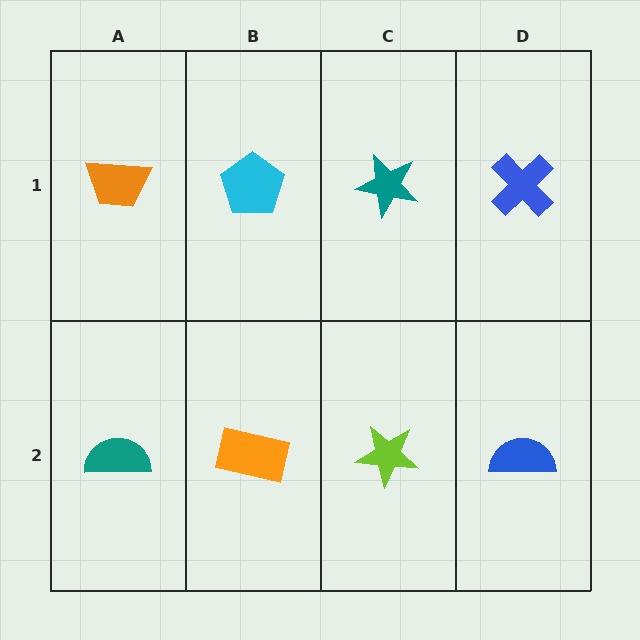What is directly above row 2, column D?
A blue cross.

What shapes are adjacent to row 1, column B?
An orange rectangle (row 2, column B), an orange trapezoid (row 1, column A), a teal star (row 1, column C).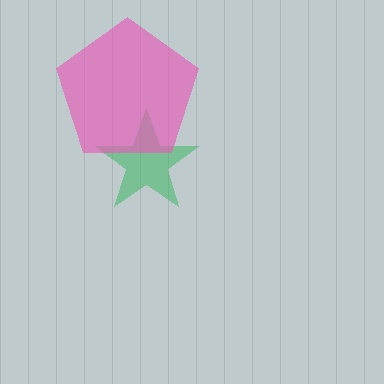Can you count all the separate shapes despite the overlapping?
Yes, there are 2 separate shapes.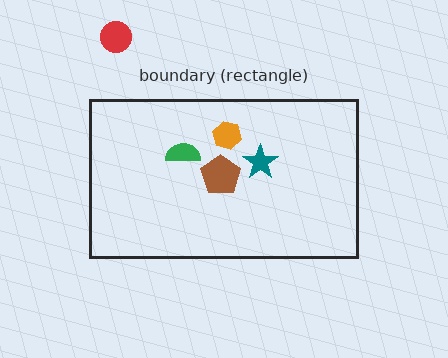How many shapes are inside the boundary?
4 inside, 1 outside.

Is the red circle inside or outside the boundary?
Outside.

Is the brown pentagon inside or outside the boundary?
Inside.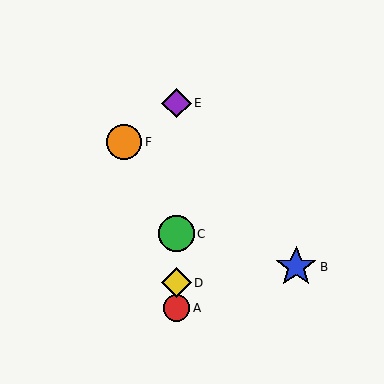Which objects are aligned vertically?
Objects A, C, D, E are aligned vertically.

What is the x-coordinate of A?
Object A is at x≈176.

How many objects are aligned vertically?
4 objects (A, C, D, E) are aligned vertically.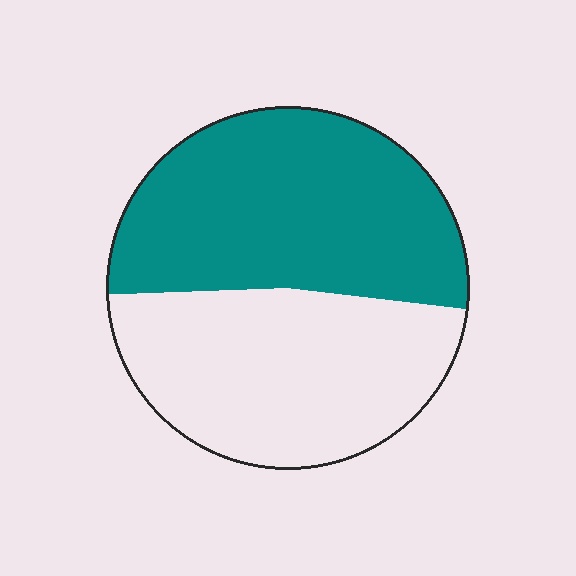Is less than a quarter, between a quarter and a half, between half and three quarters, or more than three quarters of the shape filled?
Between half and three quarters.